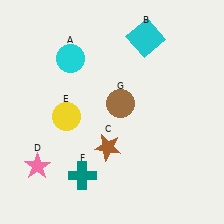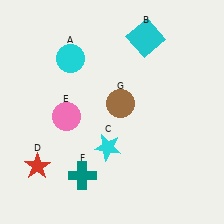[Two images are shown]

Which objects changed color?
C changed from brown to cyan. D changed from pink to red. E changed from yellow to pink.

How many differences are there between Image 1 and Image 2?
There are 3 differences between the two images.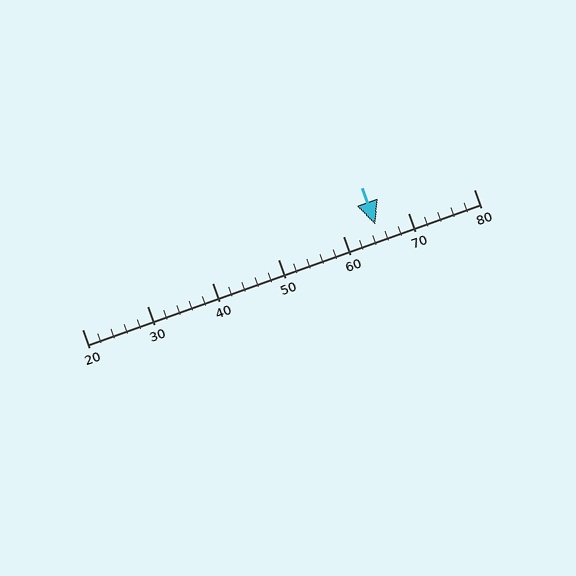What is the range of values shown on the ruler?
The ruler shows values from 20 to 80.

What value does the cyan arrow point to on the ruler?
The cyan arrow points to approximately 65.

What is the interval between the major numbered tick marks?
The major tick marks are spaced 10 units apart.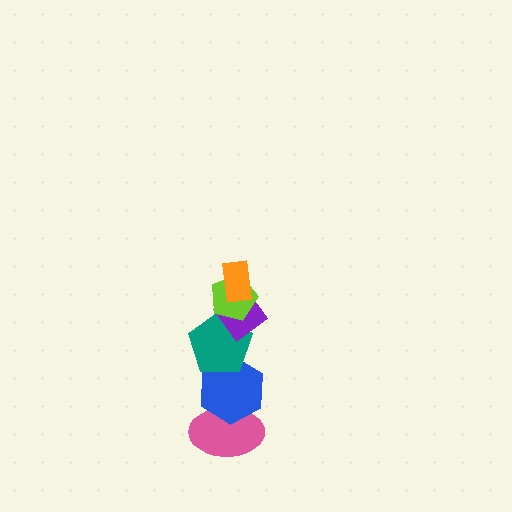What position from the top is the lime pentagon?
The lime pentagon is 2nd from the top.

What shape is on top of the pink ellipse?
The blue hexagon is on top of the pink ellipse.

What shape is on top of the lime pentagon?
The orange rectangle is on top of the lime pentagon.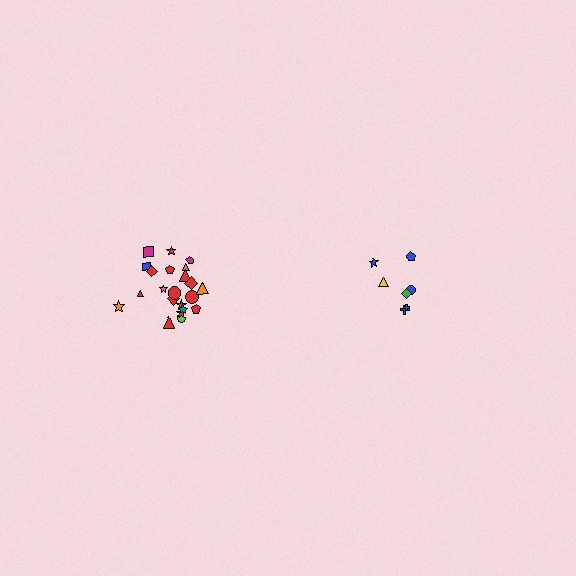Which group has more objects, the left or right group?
The left group.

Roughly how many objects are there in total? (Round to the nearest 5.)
Roughly 30 objects in total.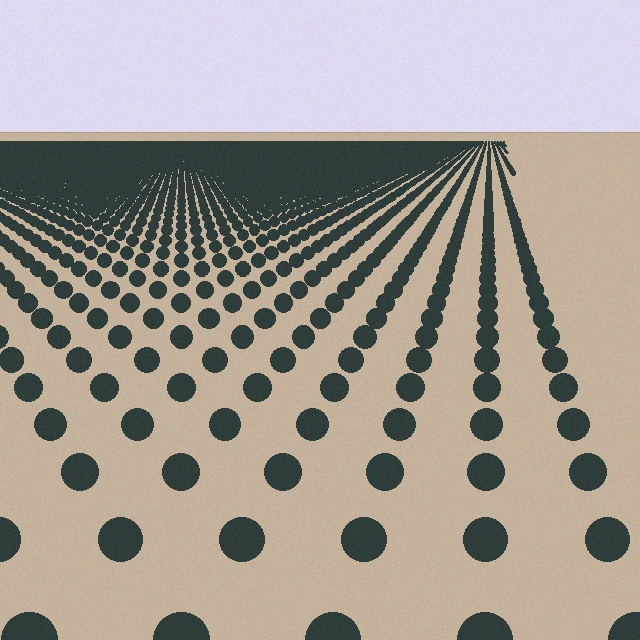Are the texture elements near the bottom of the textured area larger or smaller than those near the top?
Larger. Near the bottom, elements are closer to the viewer and appear at a bigger on-screen size.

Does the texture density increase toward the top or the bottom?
Density increases toward the top.